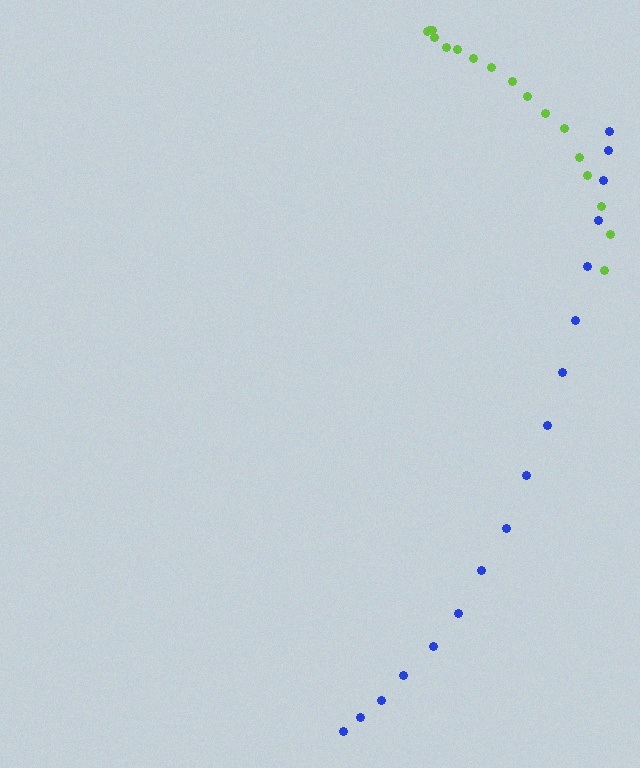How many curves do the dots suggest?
There are 2 distinct paths.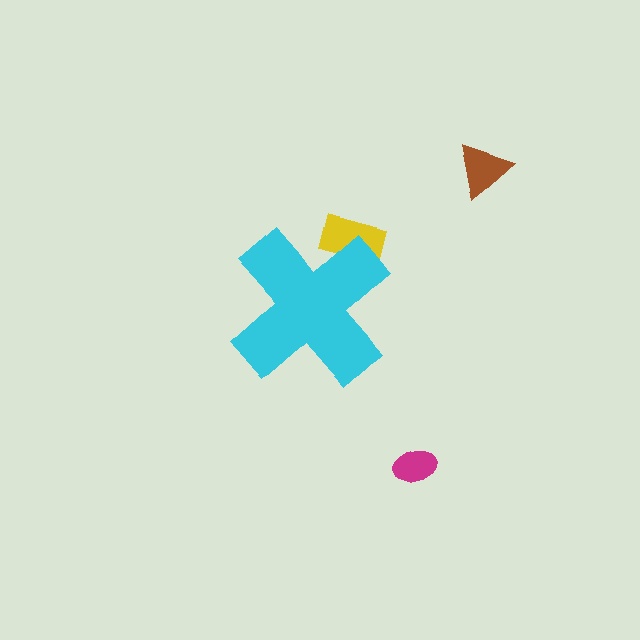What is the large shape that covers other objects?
A cyan cross.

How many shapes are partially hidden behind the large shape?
1 shape is partially hidden.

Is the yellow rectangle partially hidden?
Yes, the yellow rectangle is partially hidden behind the cyan cross.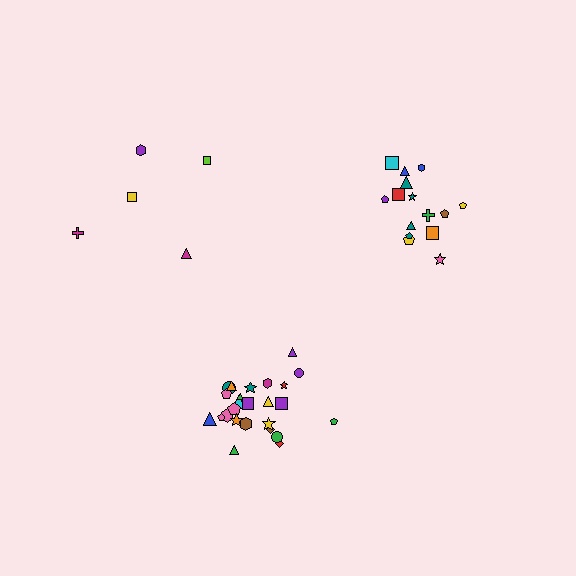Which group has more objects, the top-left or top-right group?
The top-right group.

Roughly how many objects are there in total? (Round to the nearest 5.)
Roughly 45 objects in total.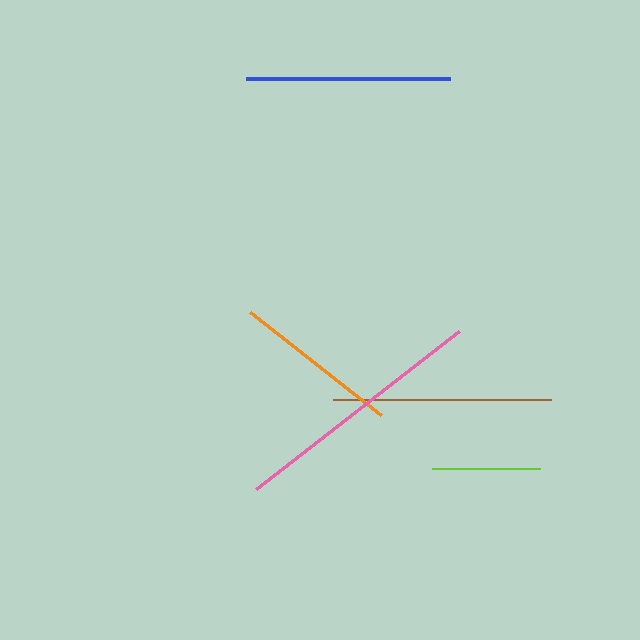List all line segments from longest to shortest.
From longest to shortest: pink, brown, blue, orange, lime.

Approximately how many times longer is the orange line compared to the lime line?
The orange line is approximately 1.5 times the length of the lime line.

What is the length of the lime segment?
The lime segment is approximately 108 pixels long.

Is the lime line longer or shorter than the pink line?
The pink line is longer than the lime line.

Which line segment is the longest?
The pink line is the longest at approximately 258 pixels.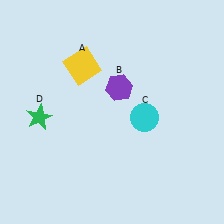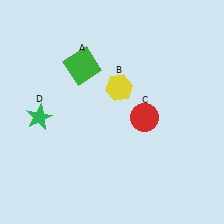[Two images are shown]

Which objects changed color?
A changed from yellow to green. B changed from purple to yellow. C changed from cyan to red.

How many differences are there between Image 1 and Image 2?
There are 3 differences between the two images.